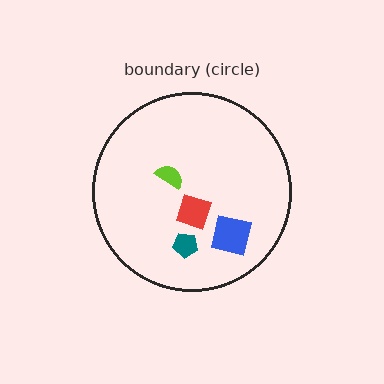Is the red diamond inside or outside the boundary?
Inside.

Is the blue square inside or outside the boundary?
Inside.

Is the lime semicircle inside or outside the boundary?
Inside.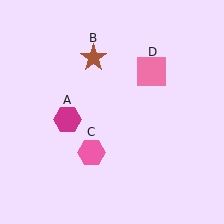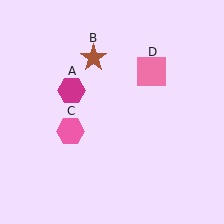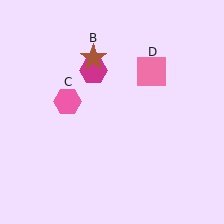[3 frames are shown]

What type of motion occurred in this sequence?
The magenta hexagon (object A), pink hexagon (object C) rotated clockwise around the center of the scene.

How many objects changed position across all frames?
2 objects changed position: magenta hexagon (object A), pink hexagon (object C).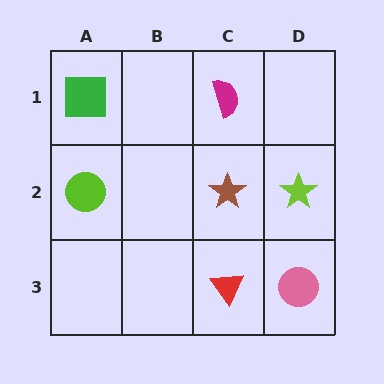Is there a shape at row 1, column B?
No, that cell is empty.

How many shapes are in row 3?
2 shapes.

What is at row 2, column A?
A lime circle.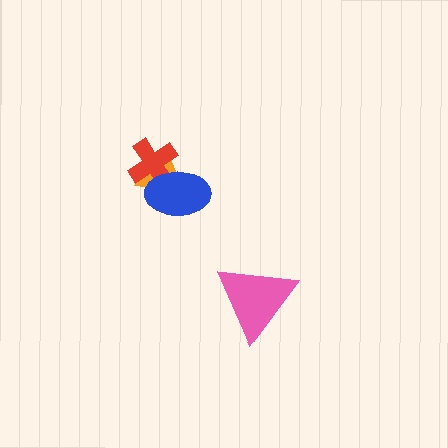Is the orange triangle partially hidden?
Yes, it is partially covered by another shape.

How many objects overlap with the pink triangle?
0 objects overlap with the pink triangle.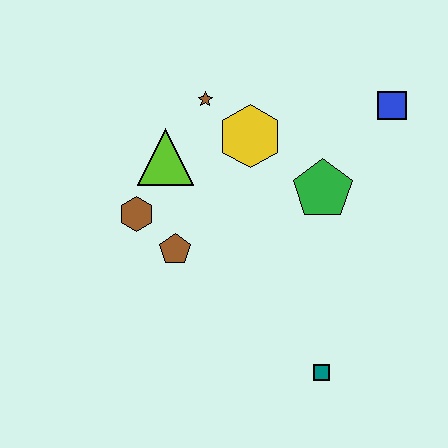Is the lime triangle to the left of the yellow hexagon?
Yes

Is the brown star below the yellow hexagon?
No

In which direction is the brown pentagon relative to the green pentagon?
The brown pentagon is to the left of the green pentagon.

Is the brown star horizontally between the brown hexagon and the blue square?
Yes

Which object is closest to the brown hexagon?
The brown pentagon is closest to the brown hexagon.